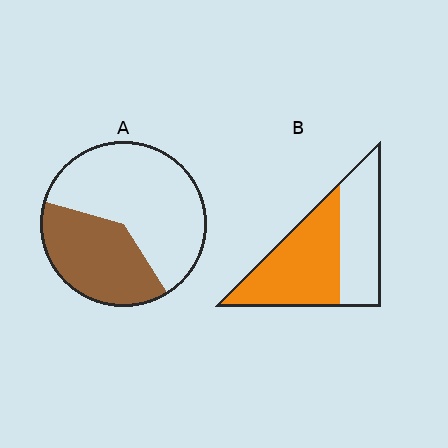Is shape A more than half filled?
No.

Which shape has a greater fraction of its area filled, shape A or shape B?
Shape B.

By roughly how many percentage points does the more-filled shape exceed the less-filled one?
By roughly 20 percentage points (B over A).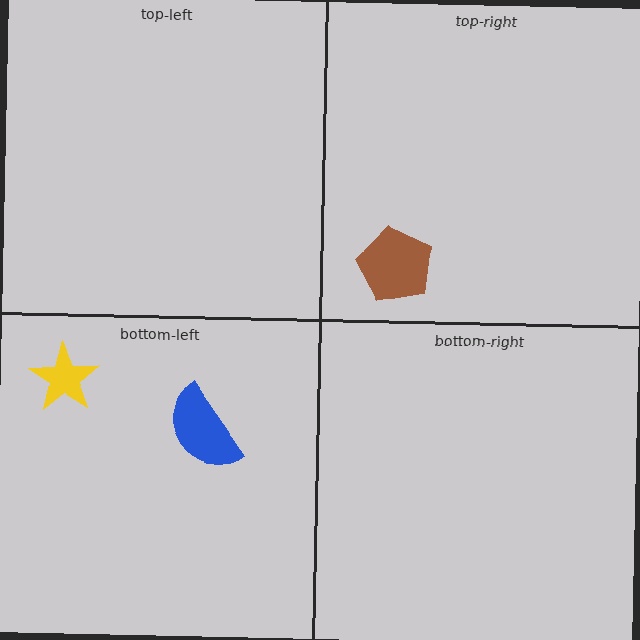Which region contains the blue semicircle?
The bottom-left region.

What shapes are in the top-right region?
The brown pentagon.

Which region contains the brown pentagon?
The top-right region.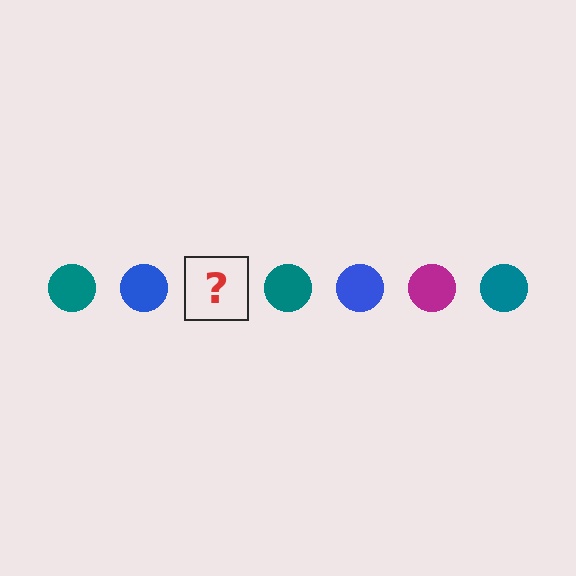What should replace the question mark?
The question mark should be replaced with a magenta circle.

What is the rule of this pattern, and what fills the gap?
The rule is that the pattern cycles through teal, blue, magenta circles. The gap should be filled with a magenta circle.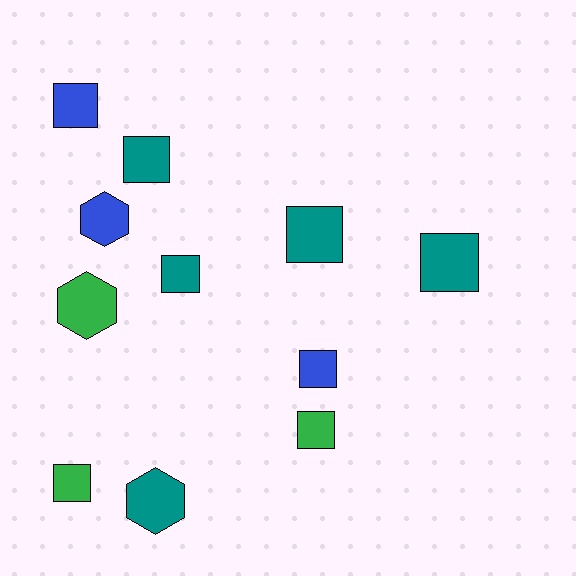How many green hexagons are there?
There is 1 green hexagon.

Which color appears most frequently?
Teal, with 5 objects.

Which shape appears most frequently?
Square, with 8 objects.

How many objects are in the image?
There are 11 objects.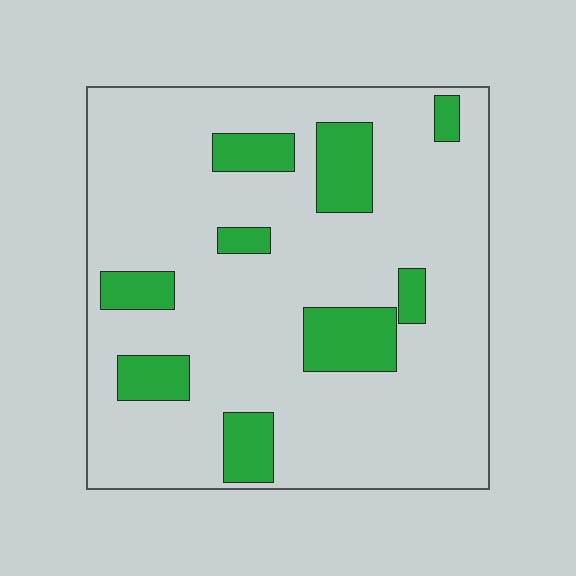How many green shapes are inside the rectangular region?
9.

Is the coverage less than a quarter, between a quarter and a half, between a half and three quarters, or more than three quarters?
Less than a quarter.